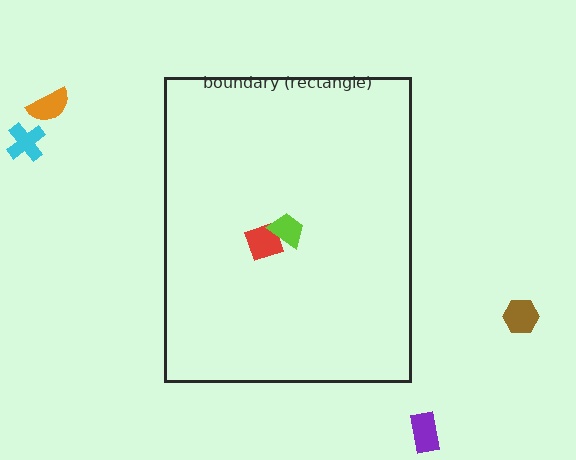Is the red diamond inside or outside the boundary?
Inside.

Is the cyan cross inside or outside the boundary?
Outside.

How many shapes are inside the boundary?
2 inside, 4 outside.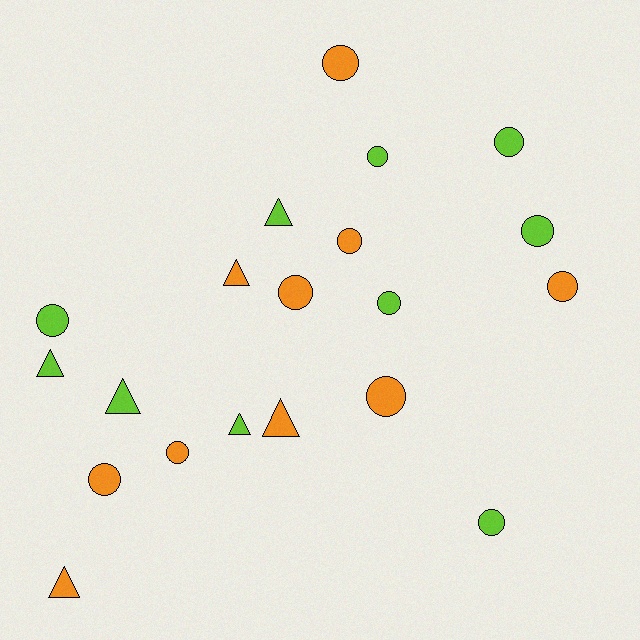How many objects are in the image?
There are 20 objects.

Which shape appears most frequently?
Circle, with 13 objects.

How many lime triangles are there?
There are 4 lime triangles.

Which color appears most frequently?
Lime, with 10 objects.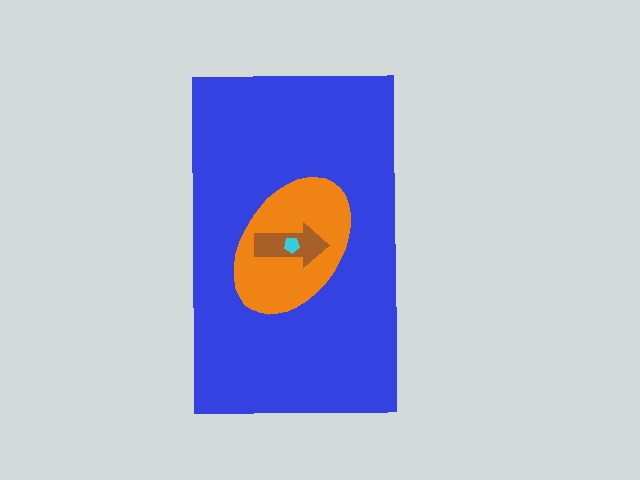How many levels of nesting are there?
4.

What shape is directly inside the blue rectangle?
The orange ellipse.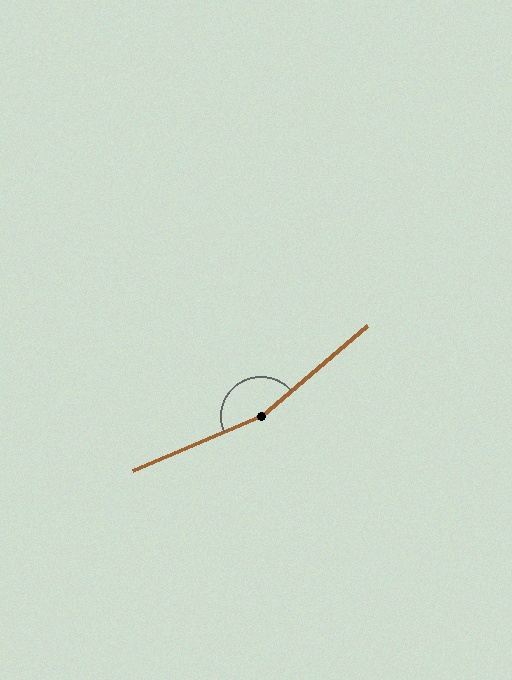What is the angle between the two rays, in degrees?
Approximately 162 degrees.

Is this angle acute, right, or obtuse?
It is obtuse.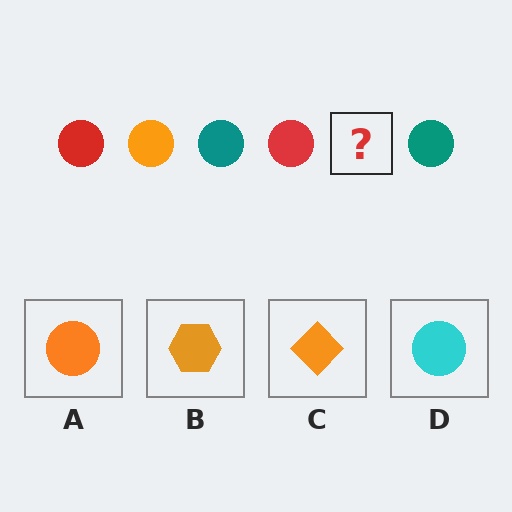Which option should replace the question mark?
Option A.